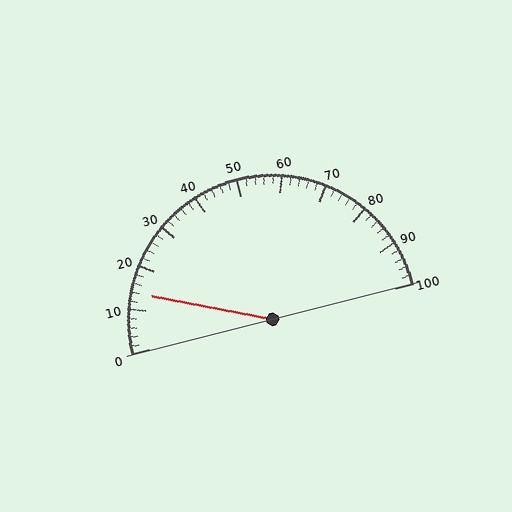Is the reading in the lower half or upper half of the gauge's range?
The reading is in the lower half of the range (0 to 100).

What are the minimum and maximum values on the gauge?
The gauge ranges from 0 to 100.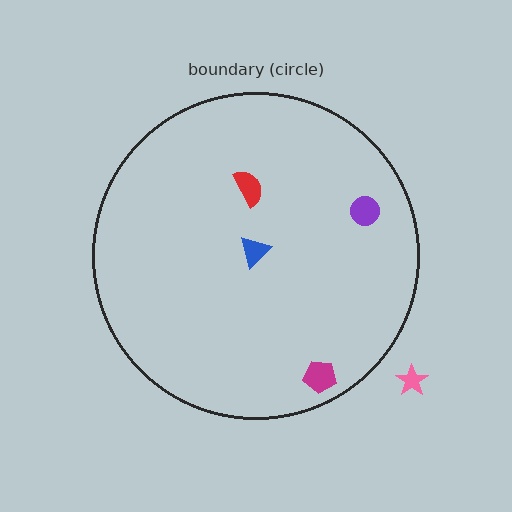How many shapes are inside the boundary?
4 inside, 1 outside.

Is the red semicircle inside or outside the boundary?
Inside.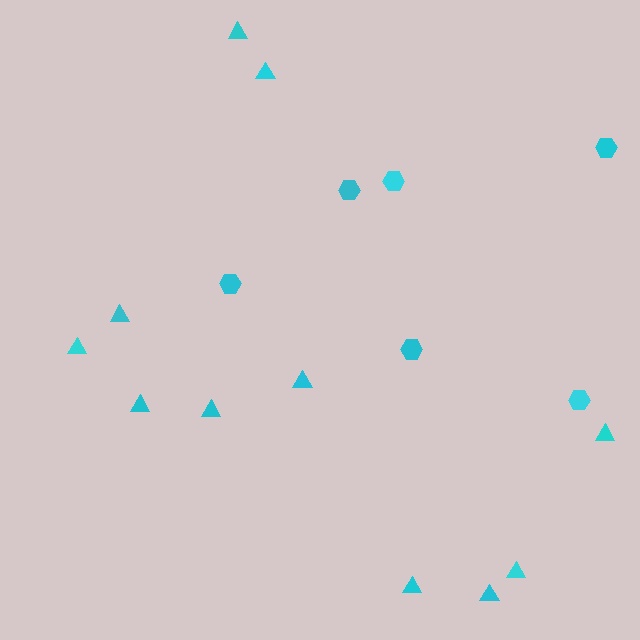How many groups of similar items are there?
There are 2 groups: one group of hexagons (6) and one group of triangles (11).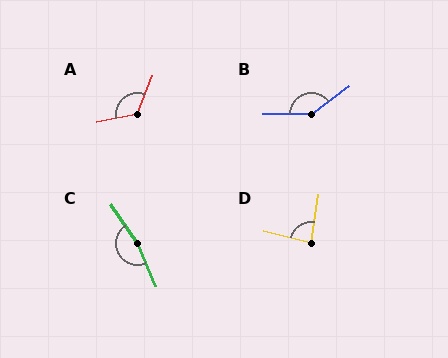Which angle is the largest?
C, at approximately 169 degrees.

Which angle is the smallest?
D, at approximately 84 degrees.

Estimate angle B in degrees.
Approximately 143 degrees.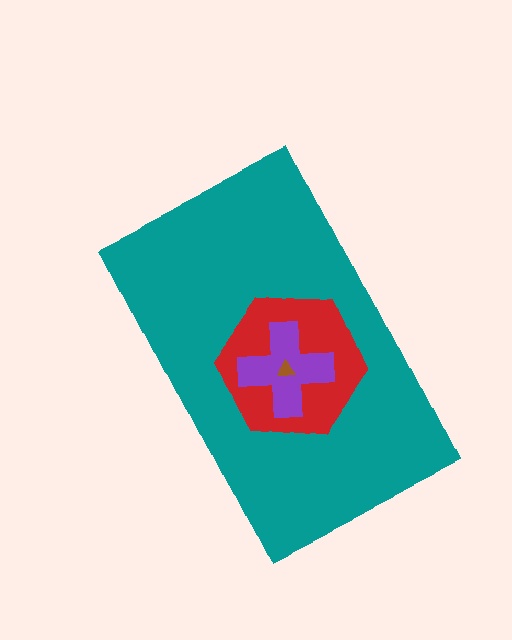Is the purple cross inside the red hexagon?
Yes.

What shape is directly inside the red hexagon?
The purple cross.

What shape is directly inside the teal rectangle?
The red hexagon.